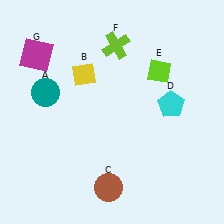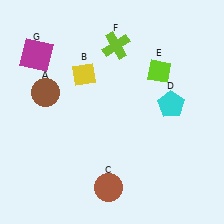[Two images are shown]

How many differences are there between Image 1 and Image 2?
There is 1 difference between the two images.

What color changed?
The circle (A) changed from teal in Image 1 to brown in Image 2.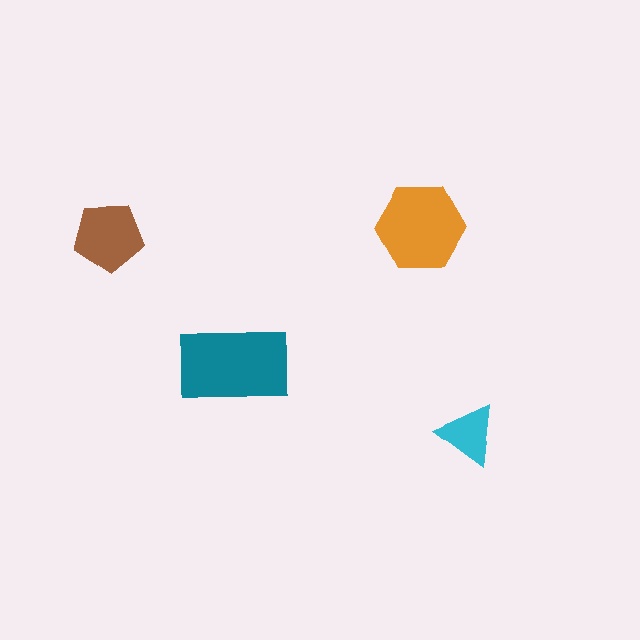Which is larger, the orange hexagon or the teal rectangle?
The teal rectangle.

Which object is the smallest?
The cyan triangle.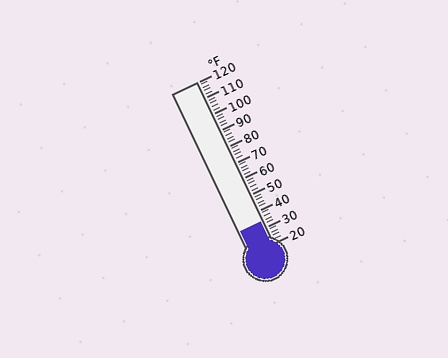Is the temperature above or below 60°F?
The temperature is below 60°F.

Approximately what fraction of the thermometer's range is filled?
The thermometer is filled to approximately 15% of its range.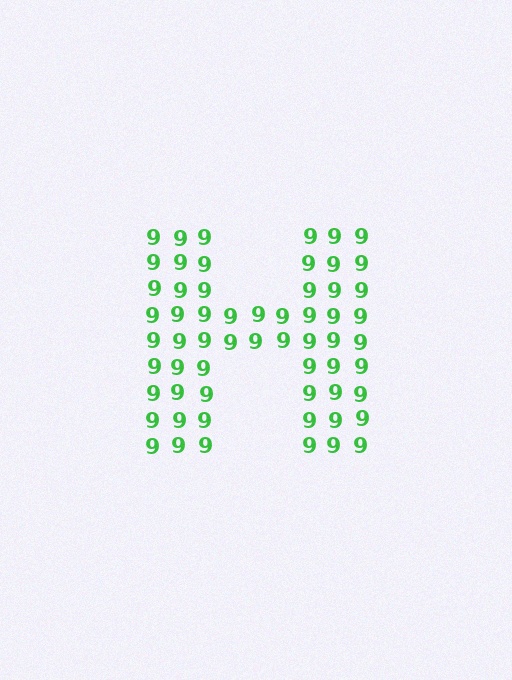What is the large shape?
The large shape is the letter H.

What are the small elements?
The small elements are digit 9's.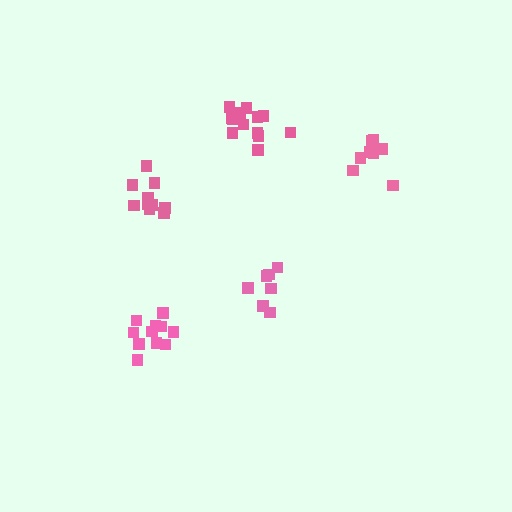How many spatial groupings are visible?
There are 5 spatial groupings.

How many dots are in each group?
Group 1: 11 dots, Group 2: 10 dots, Group 3: 7 dots, Group 4: 13 dots, Group 5: 9 dots (50 total).